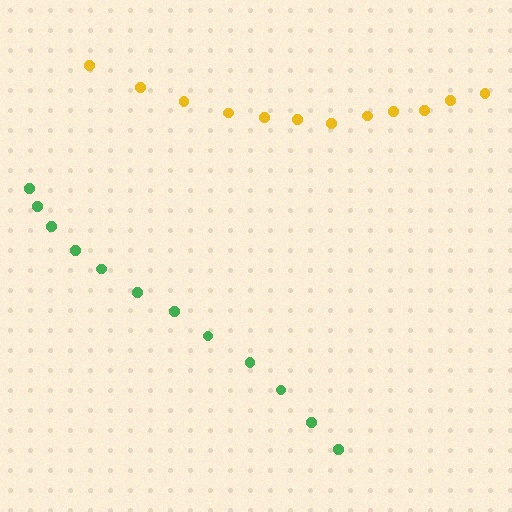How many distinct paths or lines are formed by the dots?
There are 2 distinct paths.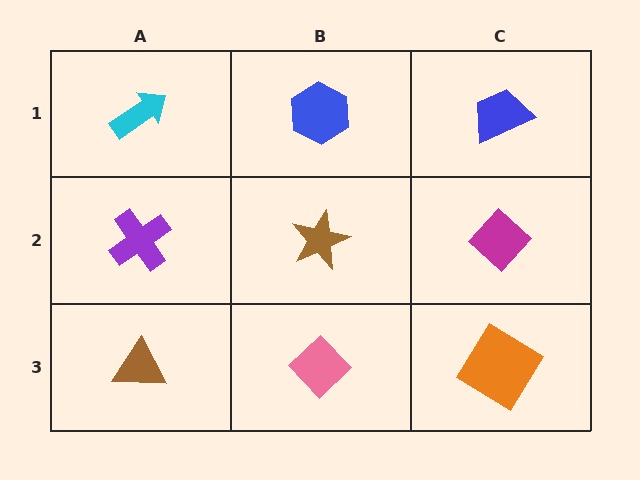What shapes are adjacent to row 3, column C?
A magenta diamond (row 2, column C), a pink diamond (row 3, column B).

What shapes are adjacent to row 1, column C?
A magenta diamond (row 2, column C), a blue hexagon (row 1, column B).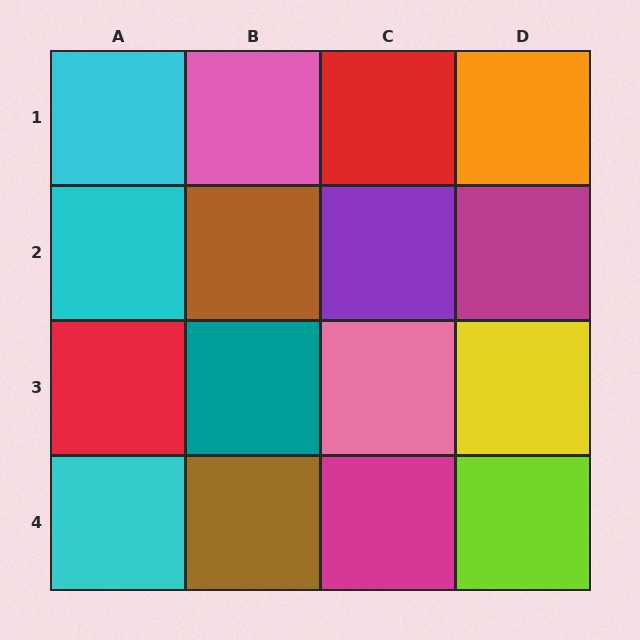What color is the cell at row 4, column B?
Brown.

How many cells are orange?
1 cell is orange.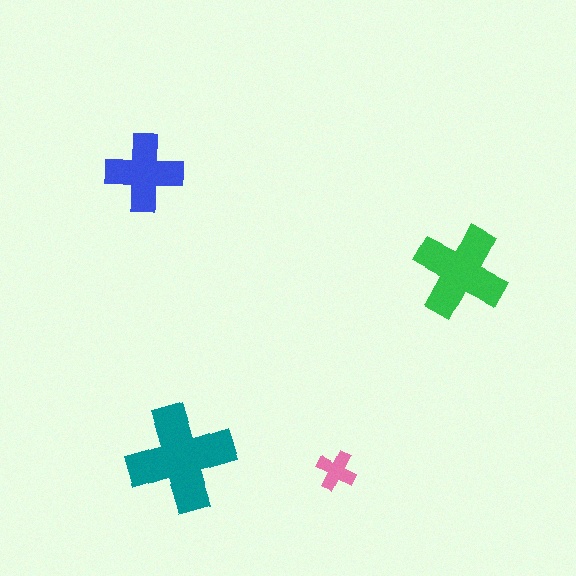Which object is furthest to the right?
The green cross is rightmost.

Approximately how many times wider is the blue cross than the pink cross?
About 2 times wider.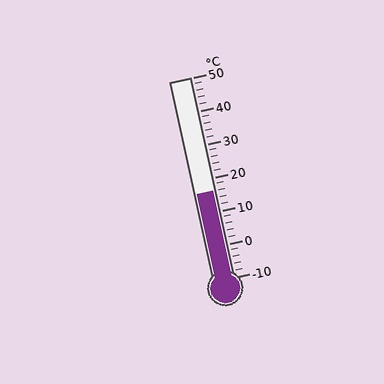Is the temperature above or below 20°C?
The temperature is below 20°C.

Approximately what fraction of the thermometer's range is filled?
The thermometer is filled to approximately 45% of its range.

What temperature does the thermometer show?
The thermometer shows approximately 16°C.